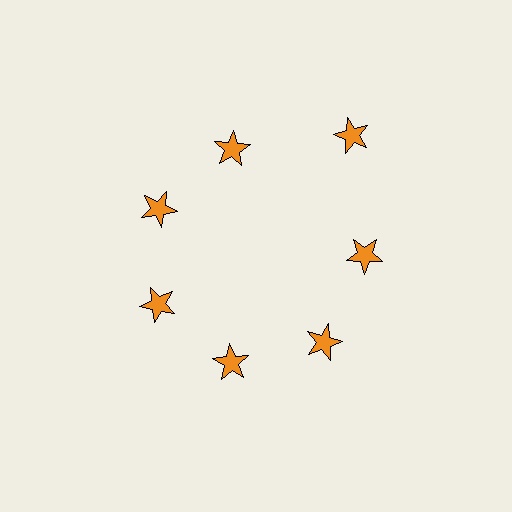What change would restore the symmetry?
The symmetry would be restored by moving it inward, back onto the ring so that all 7 stars sit at equal angles and equal distance from the center.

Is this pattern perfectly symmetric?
No. The 7 orange stars are arranged in a ring, but one element near the 1 o'clock position is pushed outward from the center, breaking the 7-fold rotational symmetry.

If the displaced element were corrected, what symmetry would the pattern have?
It would have 7-fold rotational symmetry — the pattern would map onto itself every 51 degrees.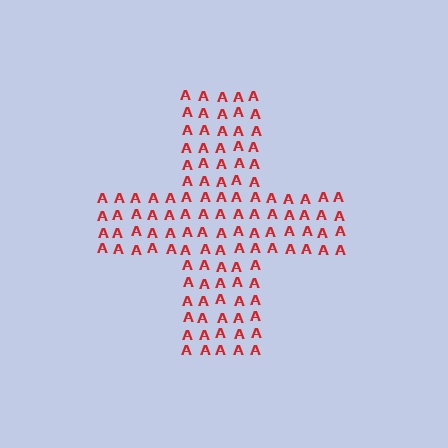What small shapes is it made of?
It is made of small letter A's.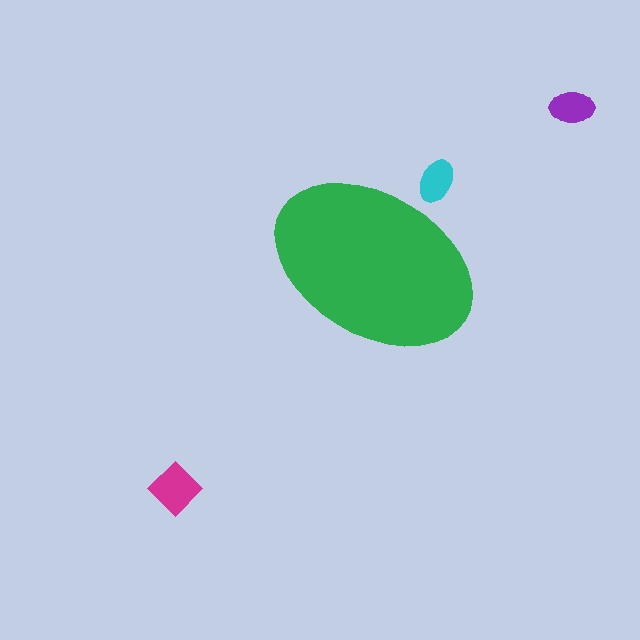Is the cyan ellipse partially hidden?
Yes, the cyan ellipse is partially hidden behind the green ellipse.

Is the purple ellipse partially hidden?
No, the purple ellipse is fully visible.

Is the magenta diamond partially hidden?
No, the magenta diamond is fully visible.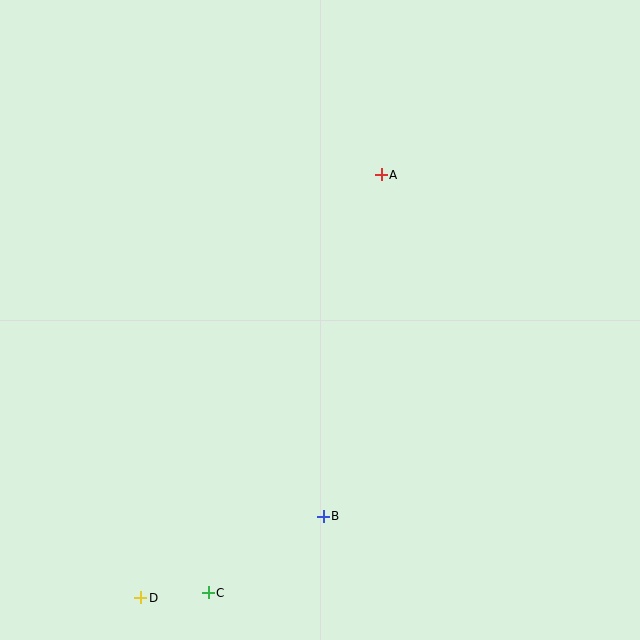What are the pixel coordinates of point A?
Point A is at (381, 175).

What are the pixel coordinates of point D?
Point D is at (141, 598).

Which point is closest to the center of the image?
Point A at (381, 175) is closest to the center.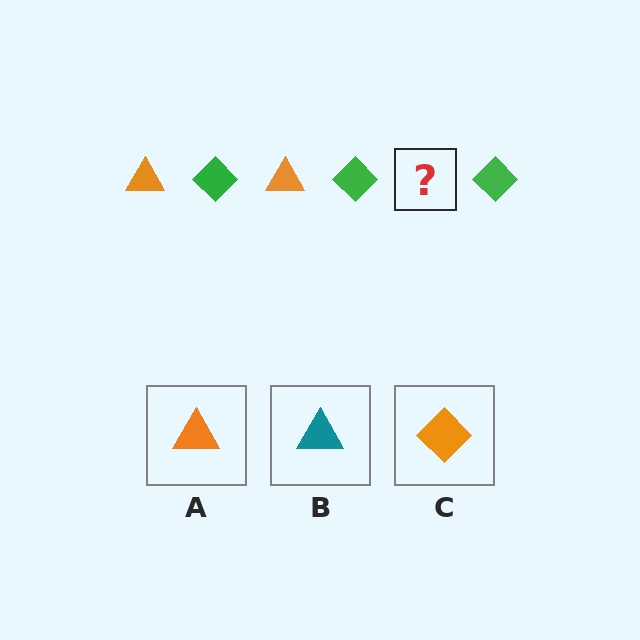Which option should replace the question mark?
Option A.